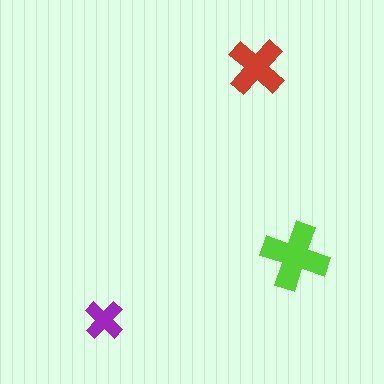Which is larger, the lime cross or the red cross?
The lime one.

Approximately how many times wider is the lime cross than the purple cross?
About 1.5 times wider.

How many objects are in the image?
There are 3 objects in the image.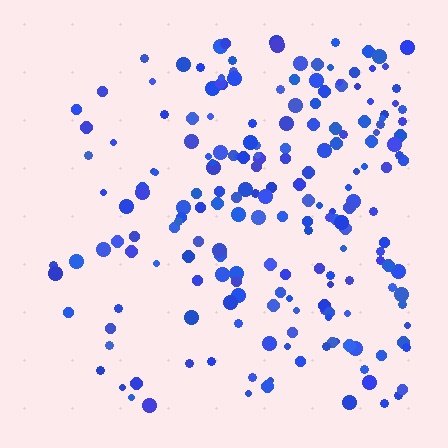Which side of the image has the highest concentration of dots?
The right.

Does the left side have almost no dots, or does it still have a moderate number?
Still a moderate number, just noticeably fewer than the right.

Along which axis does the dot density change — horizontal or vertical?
Horizontal.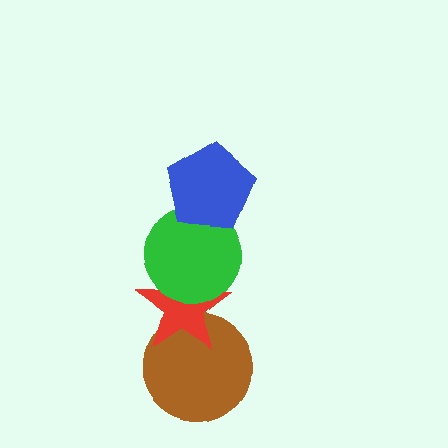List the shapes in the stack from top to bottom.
From top to bottom: the blue pentagon, the green circle, the red star, the brown circle.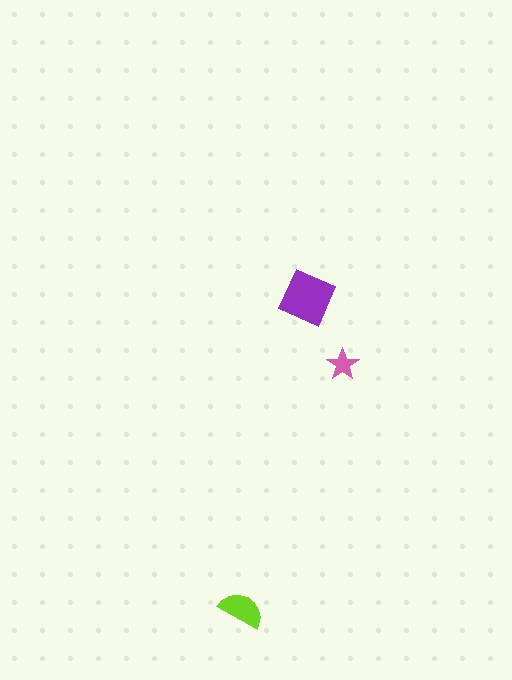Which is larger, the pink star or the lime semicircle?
The lime semicircle.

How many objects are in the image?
There are 3 objects in the image.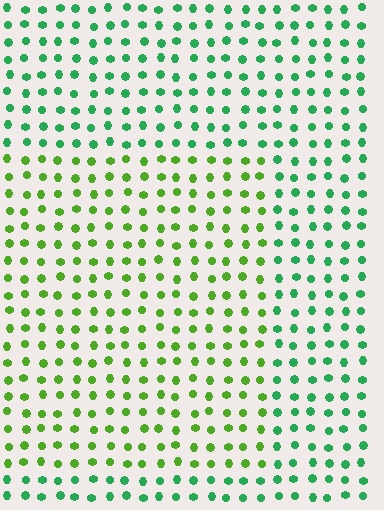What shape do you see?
I see a rectangle.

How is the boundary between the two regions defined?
The boundary is defined purely by a slight shift in hue (about 39 degrees). Spacing, size, and orientation are identical on both sides.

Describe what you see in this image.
The image is filled with small green elements in a uniform arrangement. A rectangle-shaped region is visible where the elements are tinted to a slightly different hue, forming a subtle color boundary.